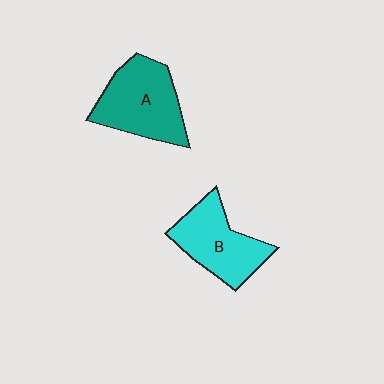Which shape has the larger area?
Shape A (teal).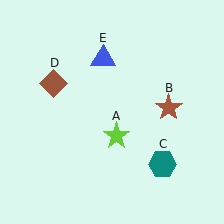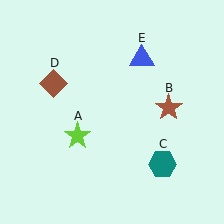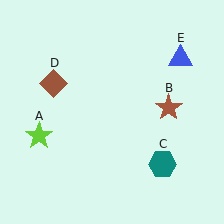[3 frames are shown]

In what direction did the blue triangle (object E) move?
The blue triangle (object E) moved right.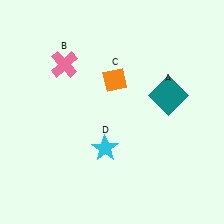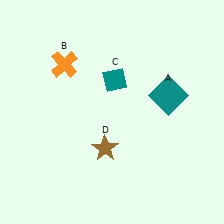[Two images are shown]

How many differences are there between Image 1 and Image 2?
There are 3 differences between the two images.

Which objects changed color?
B changed from pink to orange. C changed from orange to teal. D changed from cyan to brown.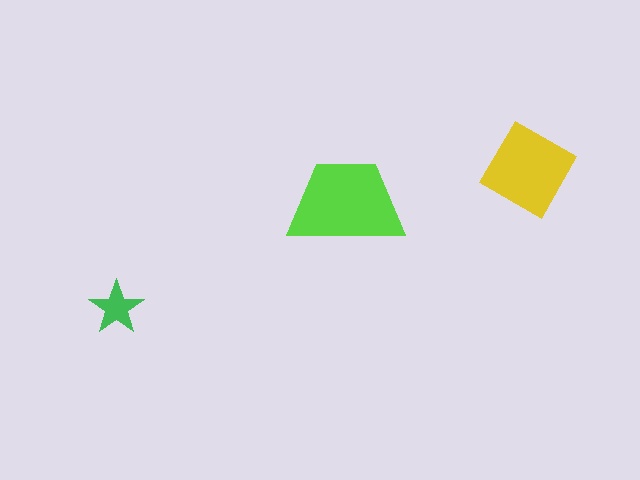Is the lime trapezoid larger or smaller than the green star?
Larger.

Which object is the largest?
The lime trapezoid.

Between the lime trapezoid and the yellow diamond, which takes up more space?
The lime trapezoid.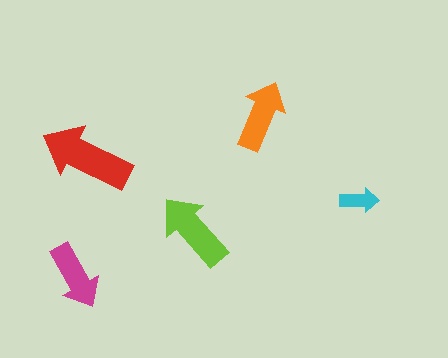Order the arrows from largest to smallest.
the red one, the lime one, the orange one, the magenta one, the cyan one.